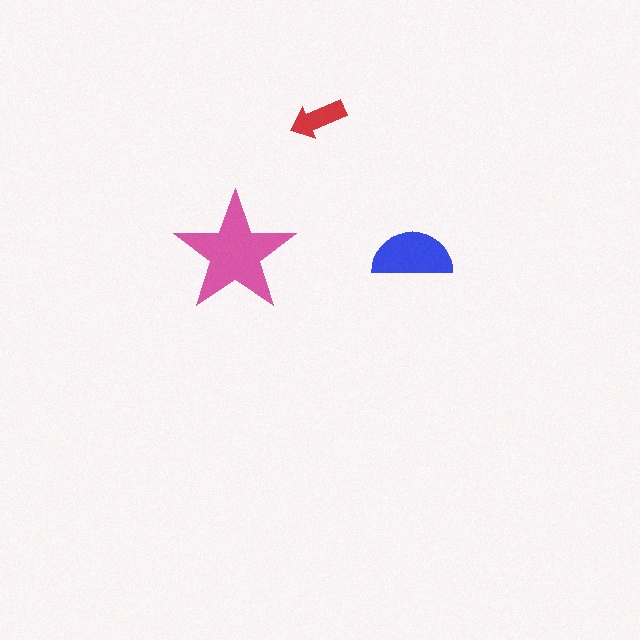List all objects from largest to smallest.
The pink star, the blue semicircle, the red arrow.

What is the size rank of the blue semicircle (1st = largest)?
2nd.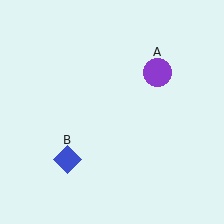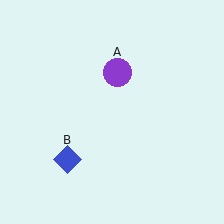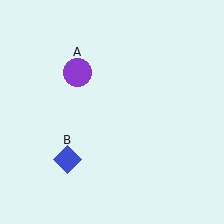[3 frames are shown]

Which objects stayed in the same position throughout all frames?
Blue diamond (object B) remained stationary.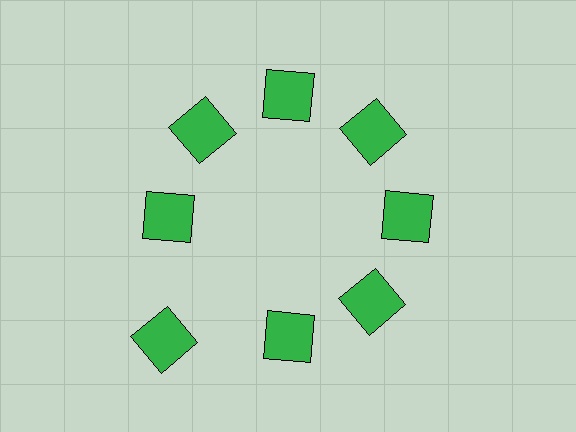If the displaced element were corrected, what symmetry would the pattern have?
It would have 8-fold rotational symmetry — the pattern would map onto itself every 45 degrees.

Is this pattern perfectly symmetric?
No. The 8 green squares are arranged in a ring, but one element near the 8 o'clock position is pushed outward from the center, breaking the 8-fold rotational symmetry.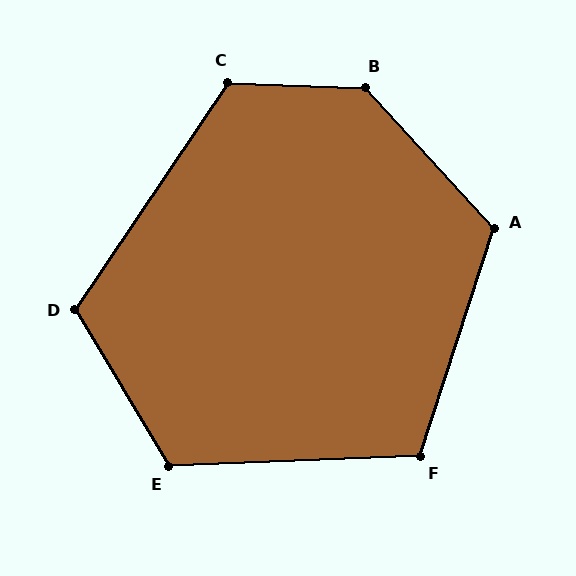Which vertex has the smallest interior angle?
F, at approximately 110 degrees.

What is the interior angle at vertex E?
Approximately 119 degrees (obtuse).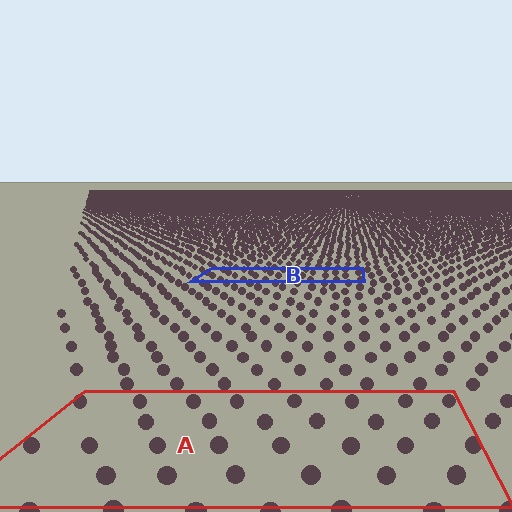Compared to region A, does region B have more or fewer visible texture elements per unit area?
Region B has more texture elements per unit area — they are packed more densely because it is farther away.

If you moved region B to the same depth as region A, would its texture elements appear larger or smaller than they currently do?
They would appear larger. At a closer depth, the same texture elements are projected at a bigger on-screen size.